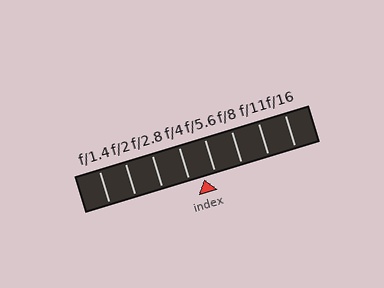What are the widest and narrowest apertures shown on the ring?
The widest aperture shown is f/1.4 and the narrowest is f/16.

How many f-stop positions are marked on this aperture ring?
There are 8 f-stop positions marked.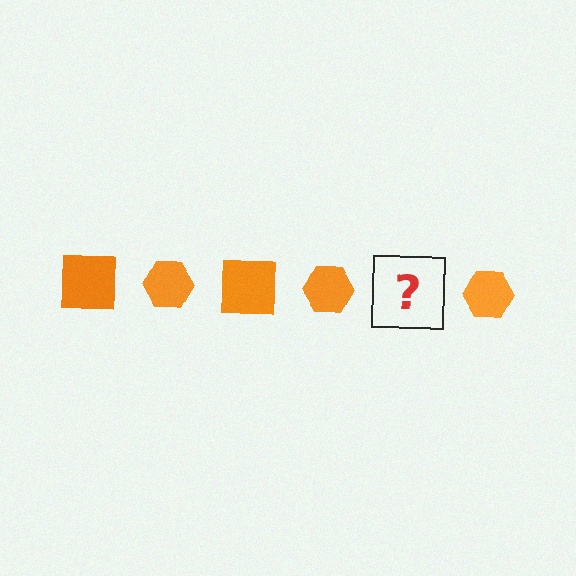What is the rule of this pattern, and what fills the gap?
The rule is that the pattern cycles through square, hexagon shapes in orange. The gap should be filled with an orange square.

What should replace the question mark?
The question mark should be replaced with an orange square.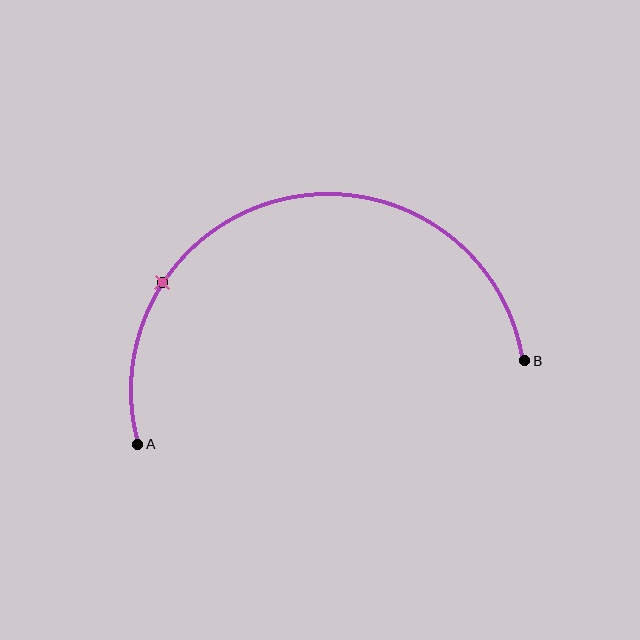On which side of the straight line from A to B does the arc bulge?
The arc bulges above the straight line connecting A and B.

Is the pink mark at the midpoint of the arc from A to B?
No. The pink mark lies on the arc but is closer to endpoint A. The arc midpoint would be at the point on the curve equidistant along the arc from both A and B.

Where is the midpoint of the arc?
The arc midpoint is the point on the curve farthest from the straight line joining A and B. It sits above that line.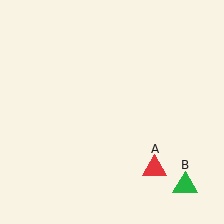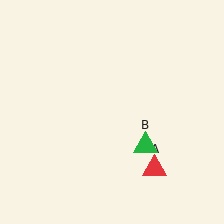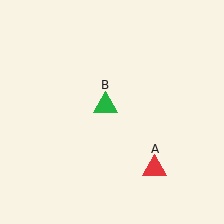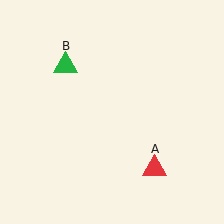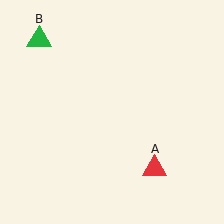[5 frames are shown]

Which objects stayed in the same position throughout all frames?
Red triangle (object A) remained stationary.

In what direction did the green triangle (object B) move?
The green triangle (object B) moved up and to the left.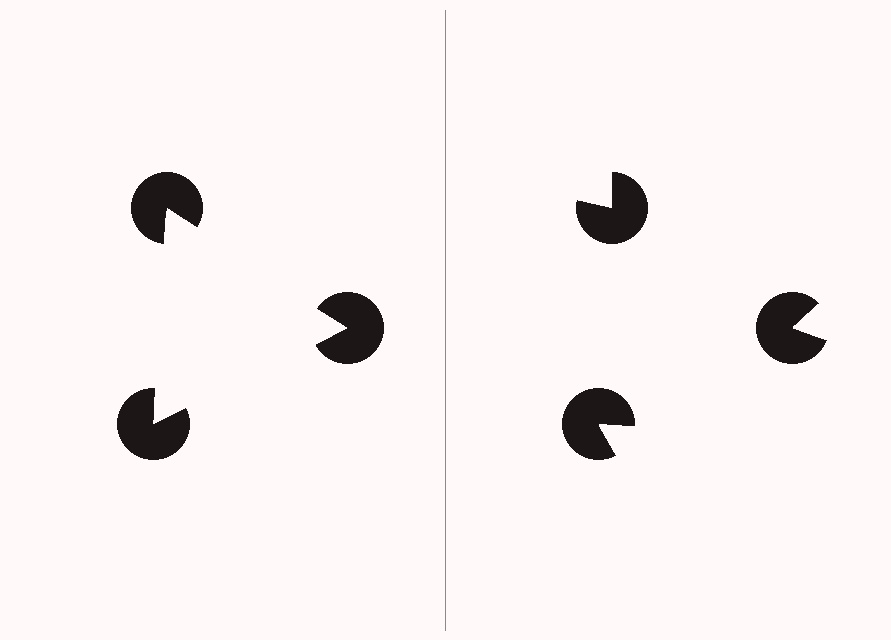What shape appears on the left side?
An illusory triangle.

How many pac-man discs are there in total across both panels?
6 — 3 on each side.